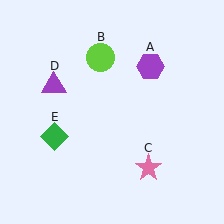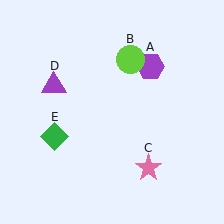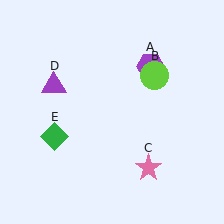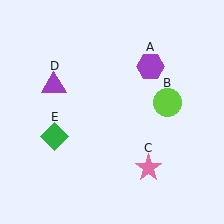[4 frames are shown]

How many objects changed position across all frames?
1 object changed position: lime circle (object B).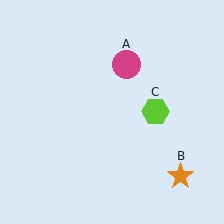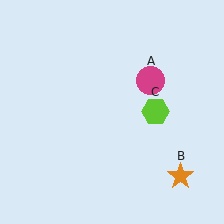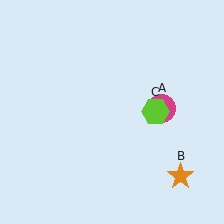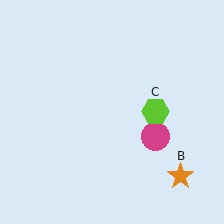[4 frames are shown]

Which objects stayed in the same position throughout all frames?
Orange star (object B) and lime hexagon (object C) remained stationary.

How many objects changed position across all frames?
1 object changed position: magenta circle (object A).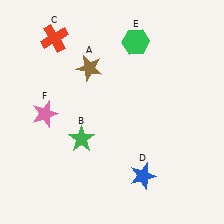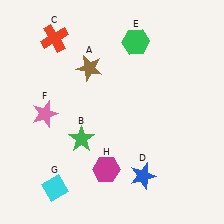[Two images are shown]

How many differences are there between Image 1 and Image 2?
There are 2 differences between the two images.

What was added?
A cyan diamond (G), a magenta hexagon (H) were added in Image 2.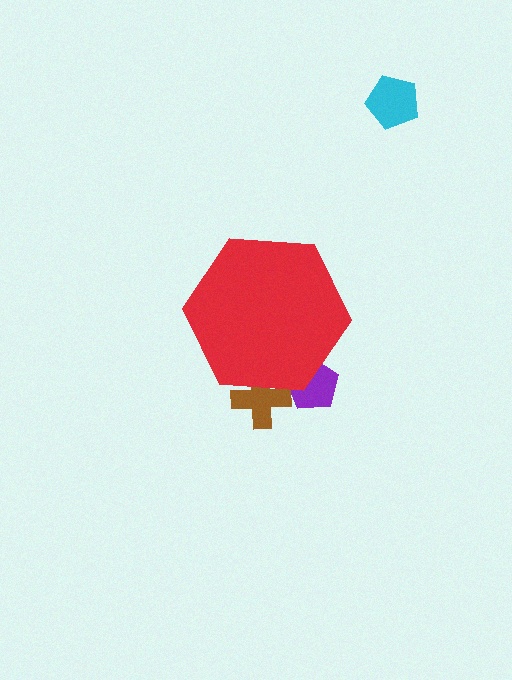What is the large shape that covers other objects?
A red hexagon.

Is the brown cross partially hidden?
Yes, the brown cross is partially hidden behind the red hexagon.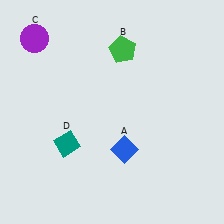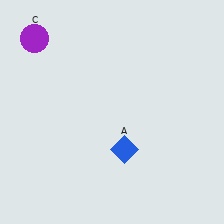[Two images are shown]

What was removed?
The teal diamond (D), the green pentagon (B) were removed in Image 2.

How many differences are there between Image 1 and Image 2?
There are 2 differences between the two images.